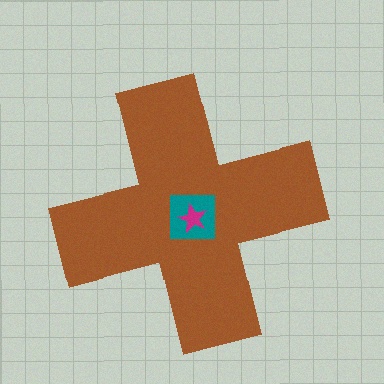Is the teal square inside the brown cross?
Yes.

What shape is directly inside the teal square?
The magenta star.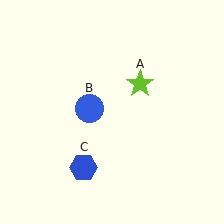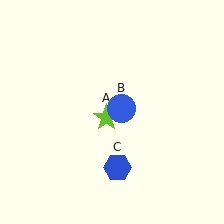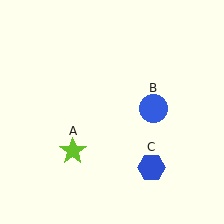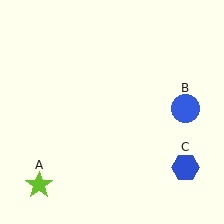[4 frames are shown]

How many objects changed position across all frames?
3 objects changed position: lime star (object A), blue circle (object B), blue hexagon (object C).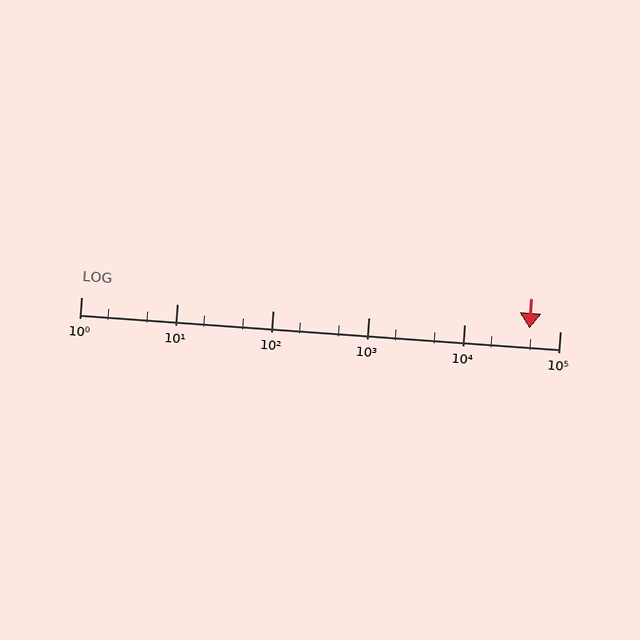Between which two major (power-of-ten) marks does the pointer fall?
The pointer is between 10000 and 100000.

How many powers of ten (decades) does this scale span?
The scale spans 5 decades, from 1 to 100000.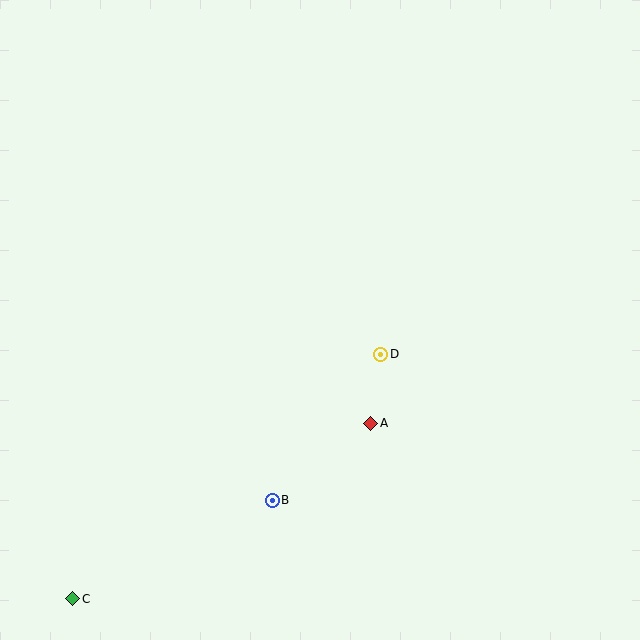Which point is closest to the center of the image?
Point D at (381, 354) is closest to the center.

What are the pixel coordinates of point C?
Point C is at (73, 599).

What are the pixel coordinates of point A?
Point A is at (371, 423).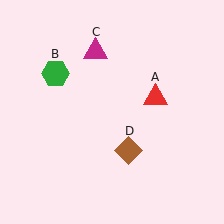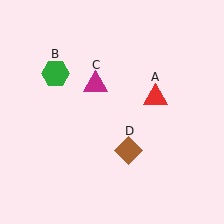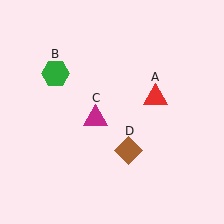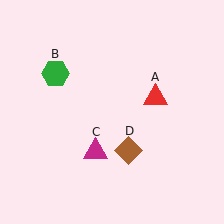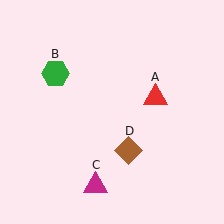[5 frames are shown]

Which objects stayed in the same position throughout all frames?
Red triangle (object A) and green hexagon (object B) and brown diamond (object D) remained stationary.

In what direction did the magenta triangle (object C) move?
The magenta triangle (object C) moved down.